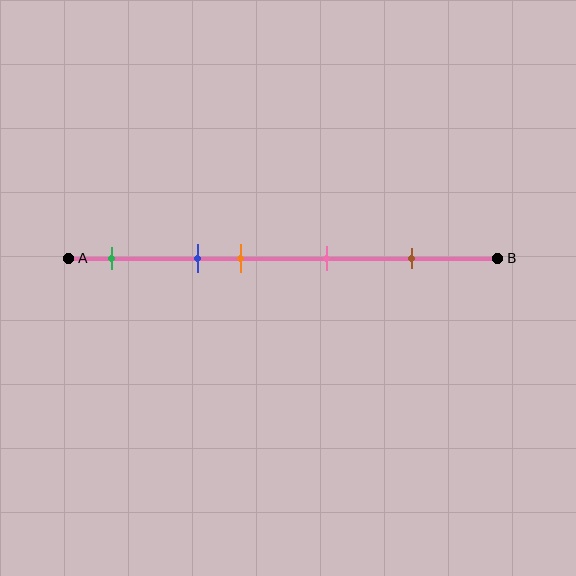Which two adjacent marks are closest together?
The blue and orange marks are the closest adjacent pair.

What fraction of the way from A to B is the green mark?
The green mark is approximately 10% (0.1) of the way from A to B.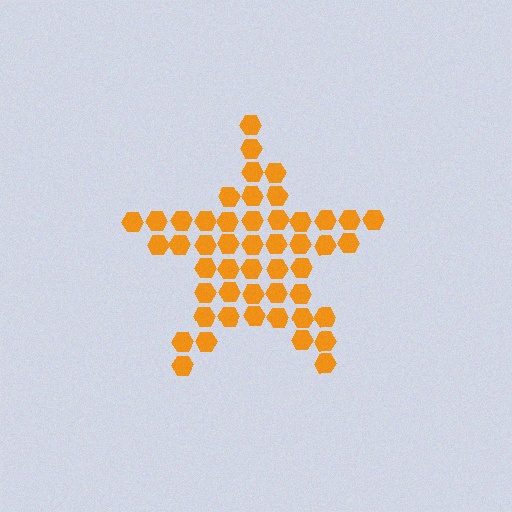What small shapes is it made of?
It is made of small hexagons.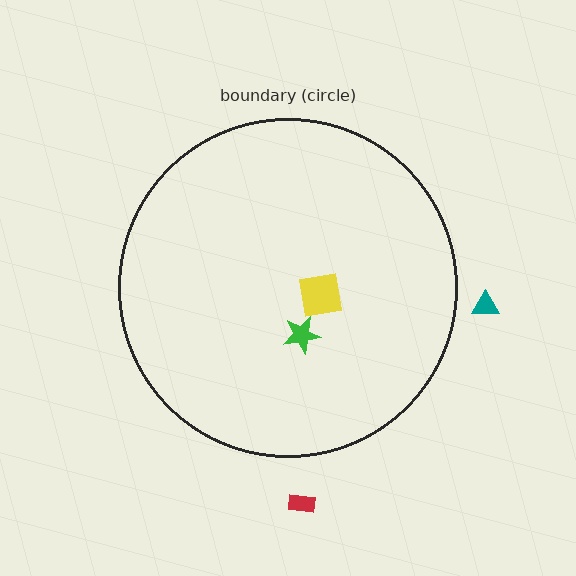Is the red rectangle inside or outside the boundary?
Outside.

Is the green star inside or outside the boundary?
Inside.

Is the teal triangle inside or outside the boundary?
Outside.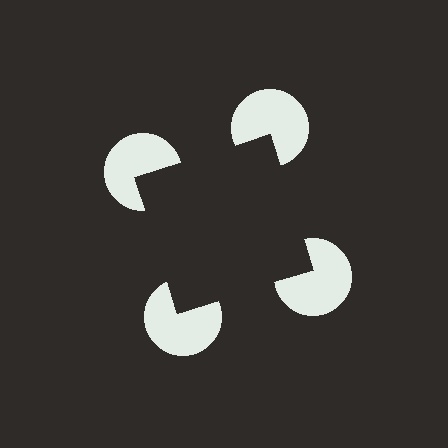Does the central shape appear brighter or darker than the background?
It typically appears slightly darker than the background, even though no actual brightness change is drawn.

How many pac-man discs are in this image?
There are 4 — one at each vertex of the illusory square.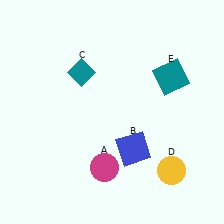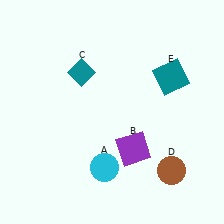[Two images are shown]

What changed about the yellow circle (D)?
In Image 1, D is yellow. In Image 2, it changed to brown.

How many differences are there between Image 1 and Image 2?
There are 3 differences between the two images.